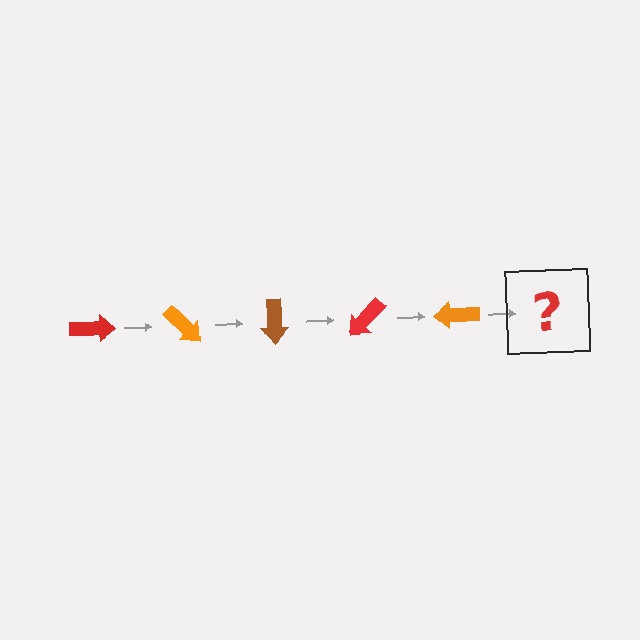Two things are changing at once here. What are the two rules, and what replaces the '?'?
The two rules are that it rotates 45 degrees each step and the color cycles through red, orange, and brown. The '?' should be a brown arrow, rotated 225 degrees from the start.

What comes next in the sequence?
The next element should be a brown arrow, rotated 225 degrees from the start.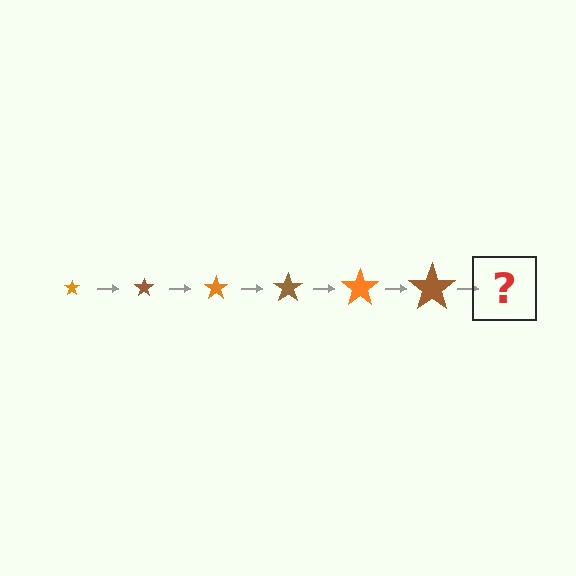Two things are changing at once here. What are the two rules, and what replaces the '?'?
The two rules are that the star grows larger each step and the color cycles through orange and brown. The '?' should be an orange star, larger than the previous one.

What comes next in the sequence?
The next element should be an orange star, larger than the previous one.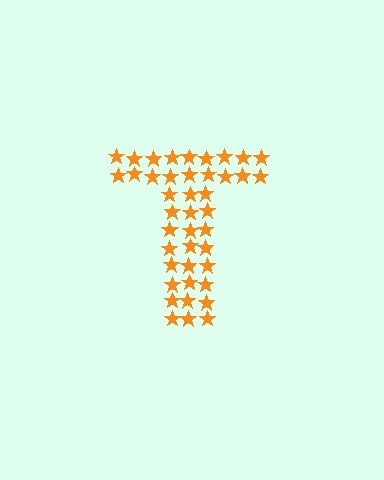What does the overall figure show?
The overall figure shows the letter T.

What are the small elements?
The small elements are stars.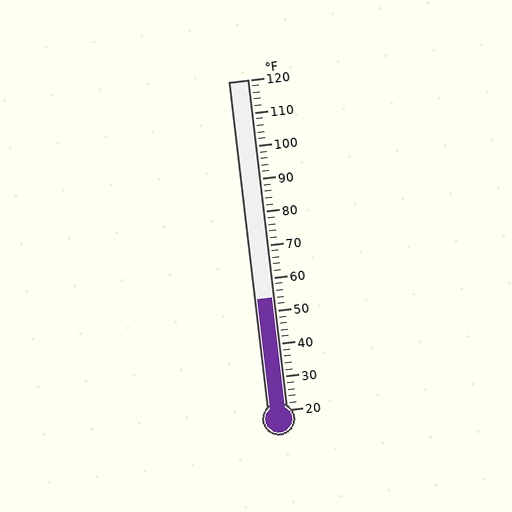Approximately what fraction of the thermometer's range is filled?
The thermometer is filled to approximately 35% of its range.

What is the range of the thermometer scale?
The thermometer scale ranges from 20°F to 120°F.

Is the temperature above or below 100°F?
The temperature is below 100°F.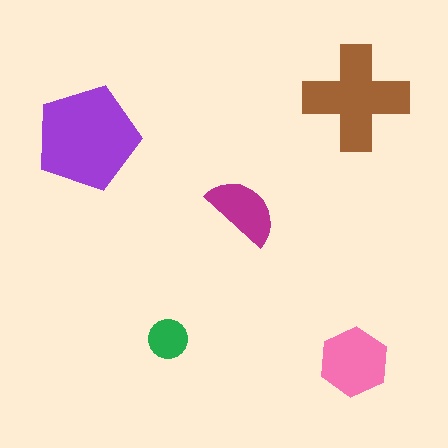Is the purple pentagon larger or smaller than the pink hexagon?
Larger.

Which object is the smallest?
The green circle.